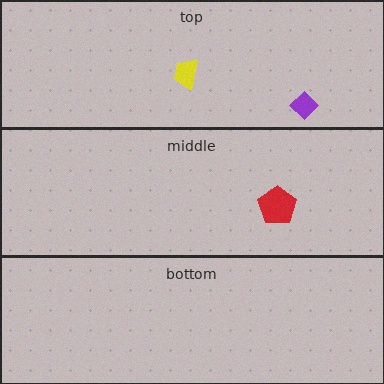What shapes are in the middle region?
The red pentagon.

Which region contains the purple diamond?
The top region.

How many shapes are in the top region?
2.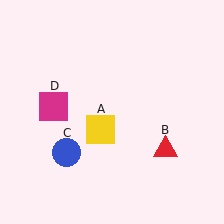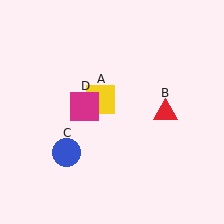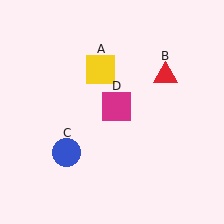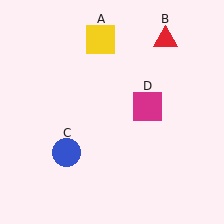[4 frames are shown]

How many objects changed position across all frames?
3 objects changed position: yellow square (object A), red triangle (object B), magenta square (object D).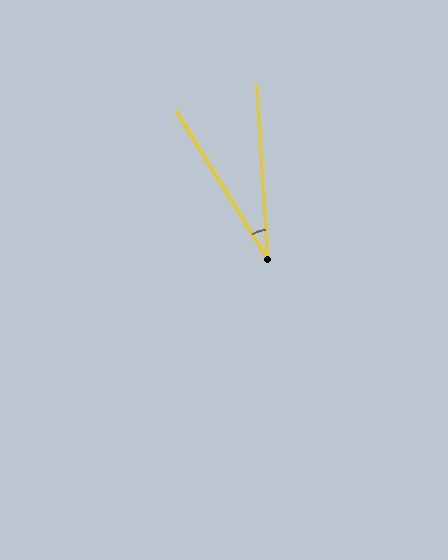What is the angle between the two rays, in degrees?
Approximately 28 degrees.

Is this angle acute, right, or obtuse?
It is acute.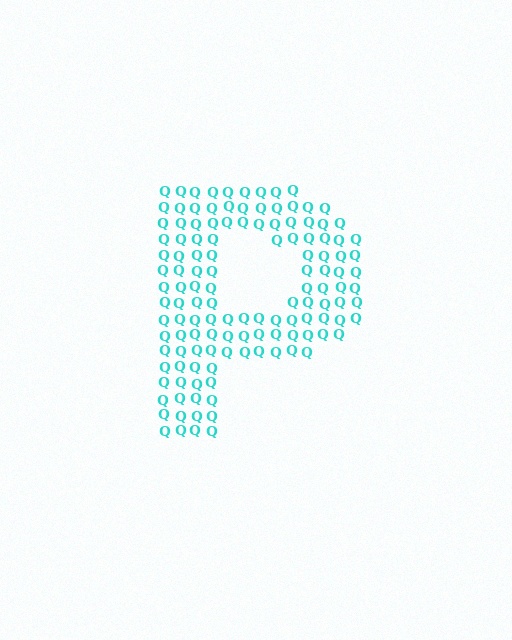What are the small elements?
The small elements are letter Q's.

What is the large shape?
The large shape is the letter P.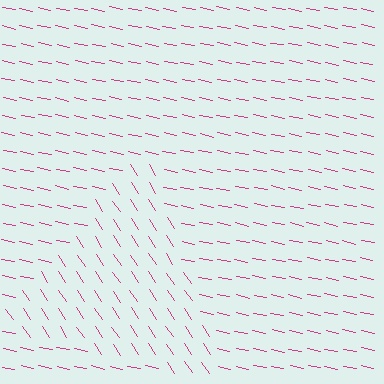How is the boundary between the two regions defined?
The boundary is defined purely by a change in line orientation (approximately 45 degrees difference). All lines are the same color and thickness.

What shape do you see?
I see a triangle.